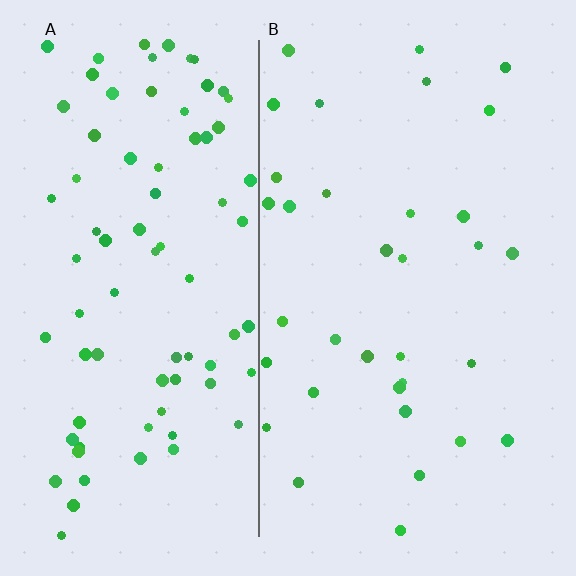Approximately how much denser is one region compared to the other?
Approximately 2.4× — region A over region B.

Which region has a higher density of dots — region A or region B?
A (the left).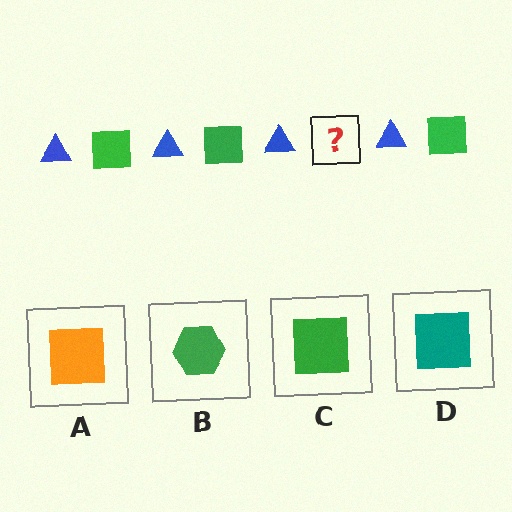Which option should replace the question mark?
Option C.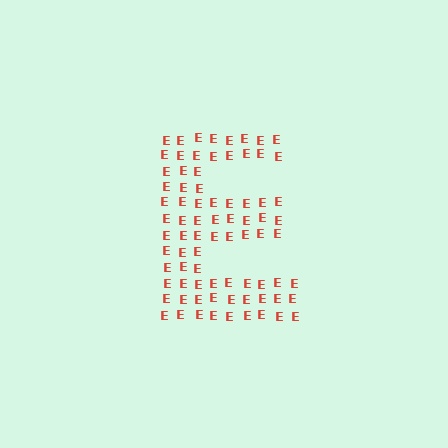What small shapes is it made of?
It is made of small letter E's.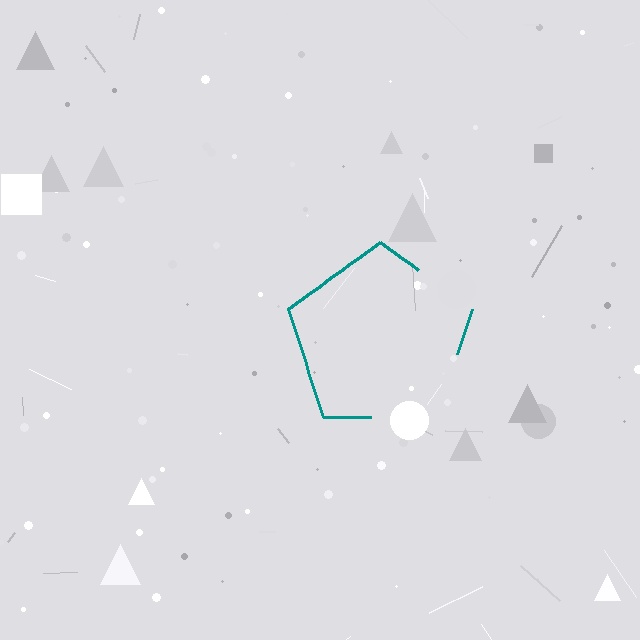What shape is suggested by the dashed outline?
The dashed outline suggests a pentagon.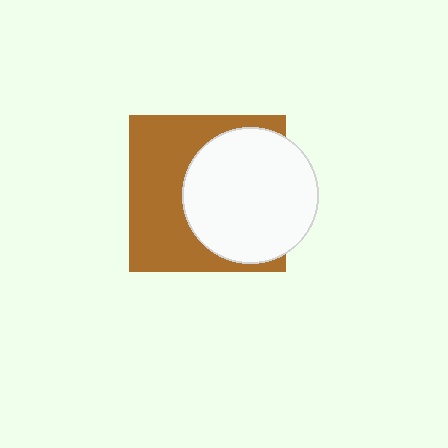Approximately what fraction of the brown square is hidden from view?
Roughly 49% of the brown square is hidden behind the white circle.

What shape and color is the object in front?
The object in front is a white circle.